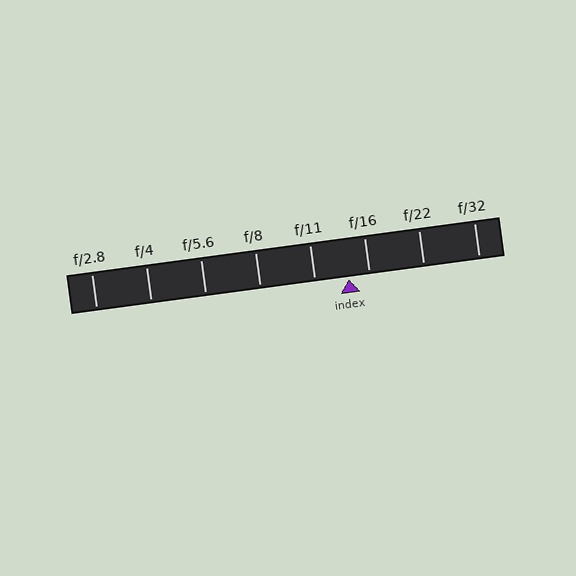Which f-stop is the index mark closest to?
The index mark is closest to f/16.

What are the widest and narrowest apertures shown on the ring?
The widest aperture shown is f/2.8 and the narrowest is f/32.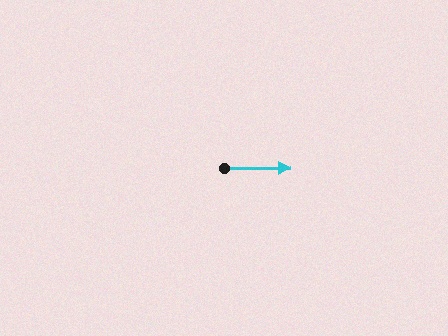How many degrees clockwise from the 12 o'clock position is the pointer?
Approximately 90 degrees.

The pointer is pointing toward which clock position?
Roughly 3 o'clock.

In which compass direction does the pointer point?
East.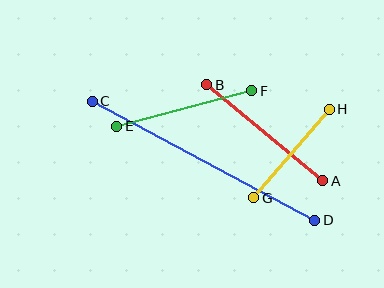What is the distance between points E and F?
The distance is approximately 139 pixels.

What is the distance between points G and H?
The distance is approximately 116 pixels.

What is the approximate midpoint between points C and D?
The midpoint is at approximately (204, 161) pixels.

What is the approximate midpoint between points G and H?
The midpoint is at approximately (292, 153) pixels.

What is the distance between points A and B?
The distance is approximately 150 pixels.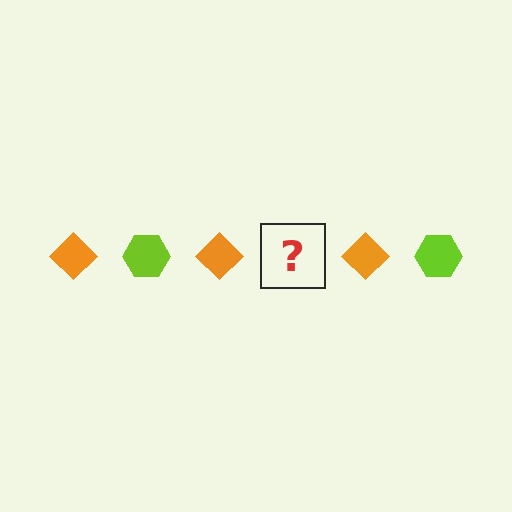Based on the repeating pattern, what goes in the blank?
The blank should be a lime hexagon.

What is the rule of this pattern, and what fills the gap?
The rule is that the pattern alternates between orange diamond and lime hexagon. The gap should be filled with a lime hexagon.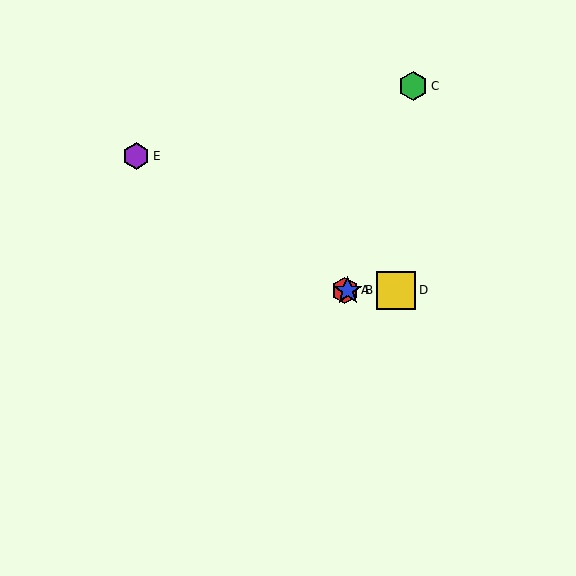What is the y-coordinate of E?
Object E is at y≈156.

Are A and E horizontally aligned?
No, A is at y≈290 and E is at y≈156.